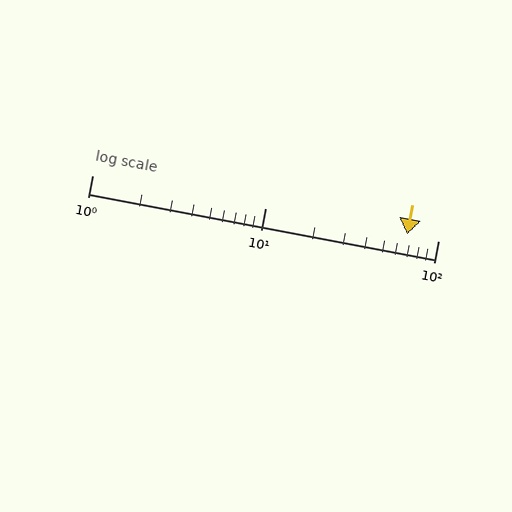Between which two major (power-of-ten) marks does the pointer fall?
The pointer is between 10 and 100.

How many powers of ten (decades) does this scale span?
The scale spans 2 decades, from 1 to 100.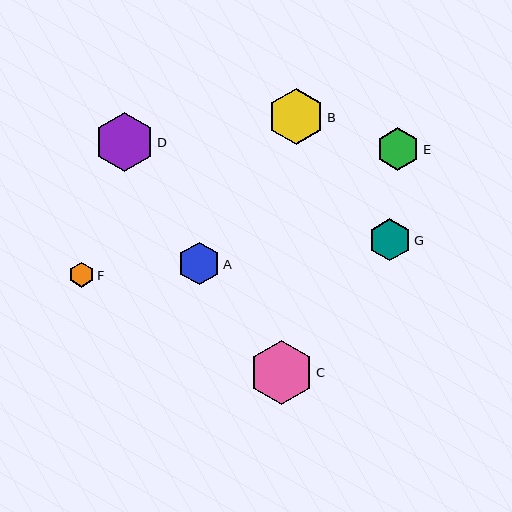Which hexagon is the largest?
Hexagon C is the largest with a size of approximately 65 pixels.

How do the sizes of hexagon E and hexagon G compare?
Hexagon E and hexagon G are approximately the same size.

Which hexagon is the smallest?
Hexagon F is the smallest with a size of approximately 25 pixels.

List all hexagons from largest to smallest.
From largest to smallest: C, D, B, E, A, G, F.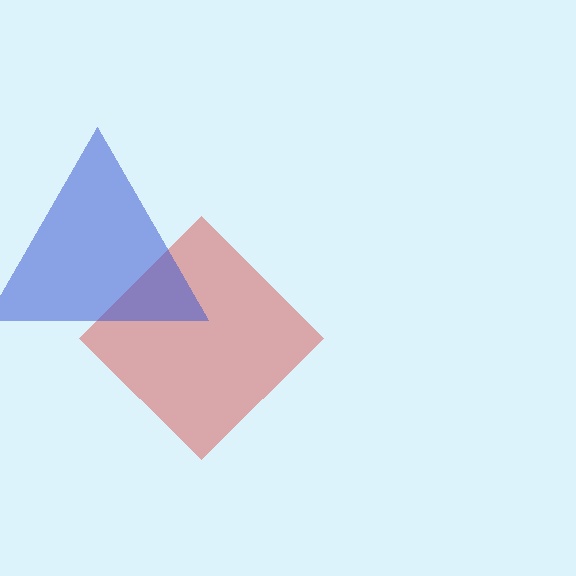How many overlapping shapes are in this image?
There are 2 overlapping shapes in the image.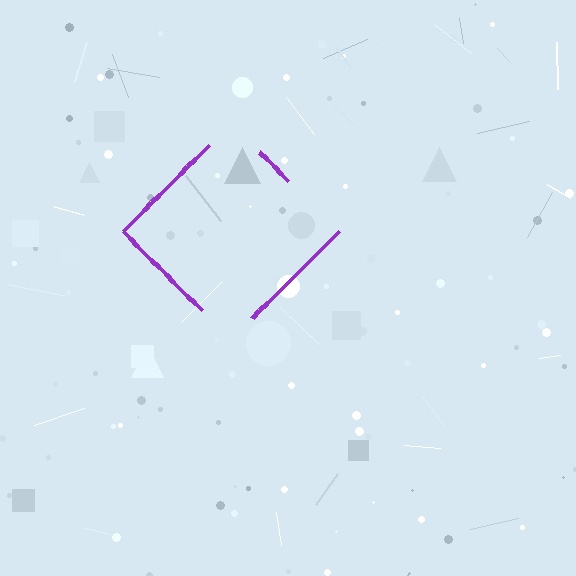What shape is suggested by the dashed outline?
The dashed outline suggests a diamond.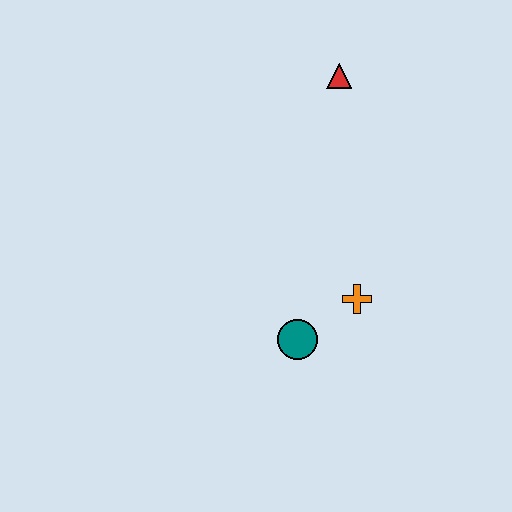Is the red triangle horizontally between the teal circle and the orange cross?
Yes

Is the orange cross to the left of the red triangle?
No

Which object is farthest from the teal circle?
The red triangle is farthest from the teal circle.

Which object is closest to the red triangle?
The orange cross is closest to the red triangle.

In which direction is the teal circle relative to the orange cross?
The teal circle is to the left of the orange cross.